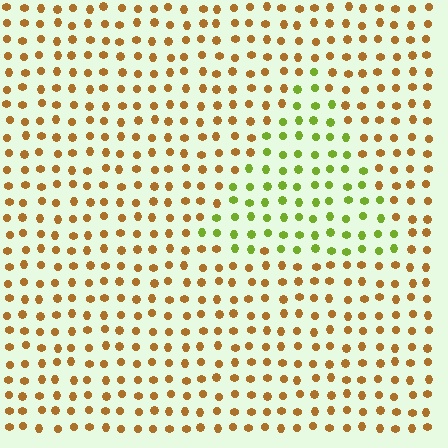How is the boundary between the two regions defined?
The boundary is defined purely by a slight shift in hue (about 55 degrees). Spacing, size, and orientation are identical on both sides.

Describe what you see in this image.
The image is filled with small brown elements in a uniform arrangement. A triangle-shaped region is visible where the elements are tinted to a slightly different hue, forming a subtle color boundary.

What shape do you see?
I see a triangle.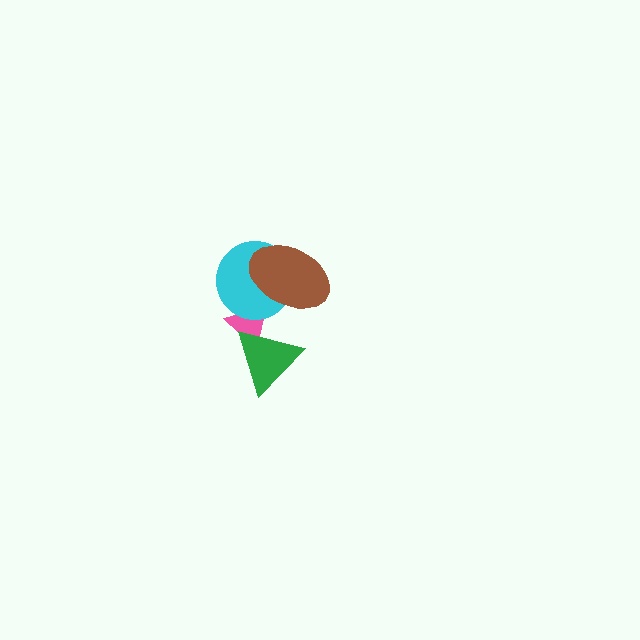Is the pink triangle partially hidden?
Yes, it is partially covered by another shape.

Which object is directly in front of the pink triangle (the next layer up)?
The cyan circle is directly in front of the pink triangle.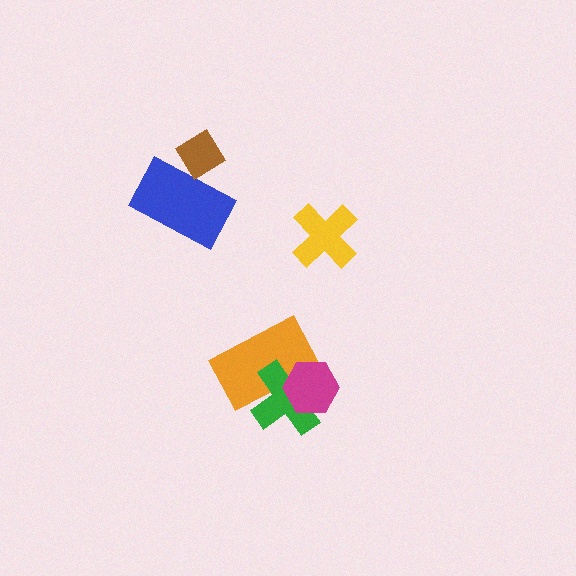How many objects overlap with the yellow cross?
0 objects overlap with the yellow cross.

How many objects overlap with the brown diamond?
1 object overlaps with the brown diamond.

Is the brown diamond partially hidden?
No, no other shape covers it.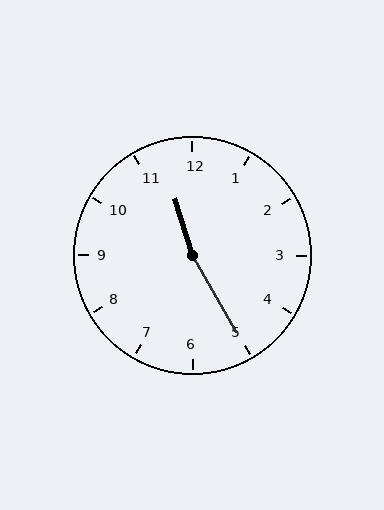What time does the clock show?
11:25.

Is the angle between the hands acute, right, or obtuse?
It is obtuse.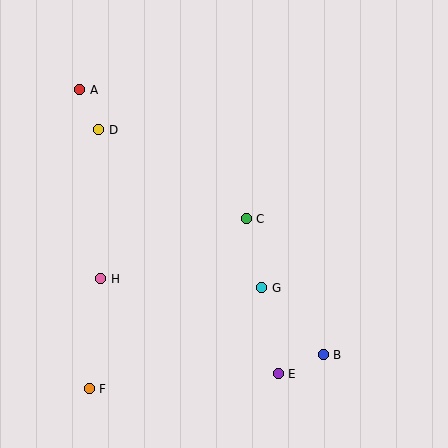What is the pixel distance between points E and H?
The distance between E and H is 202 pixels.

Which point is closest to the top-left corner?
Point A is closest to the top-left corner.